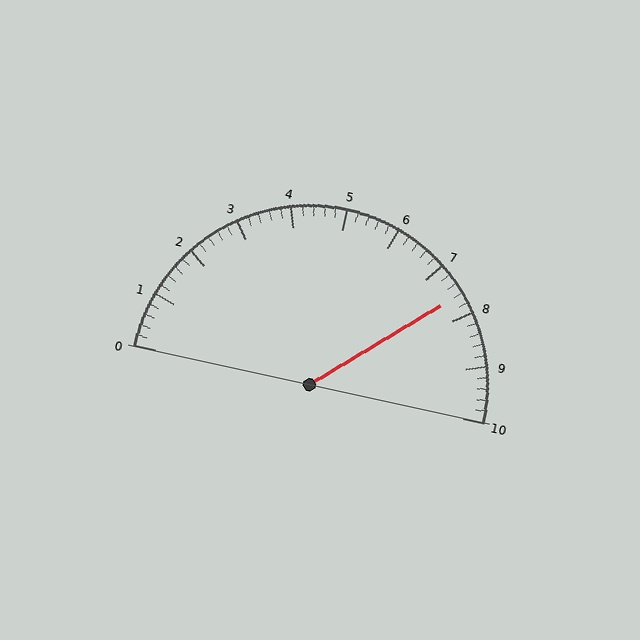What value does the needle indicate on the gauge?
The needle indicates approximately 7.6.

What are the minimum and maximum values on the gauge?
The gauge ranges from 0 to 10.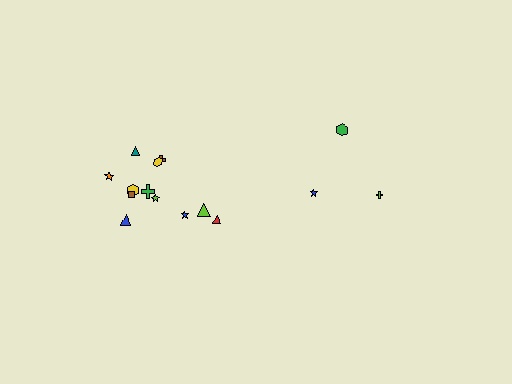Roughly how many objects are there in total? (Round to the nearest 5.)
Roughly 15 objects in total.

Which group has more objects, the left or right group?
The left group.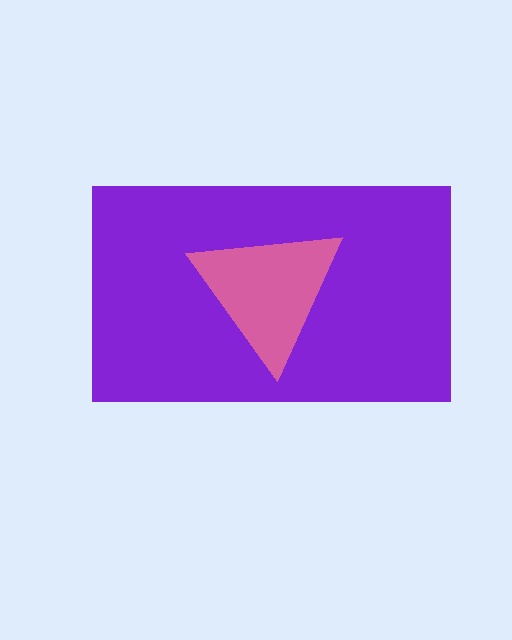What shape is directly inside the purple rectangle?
The pink triangle.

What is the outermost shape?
The purple rectangle.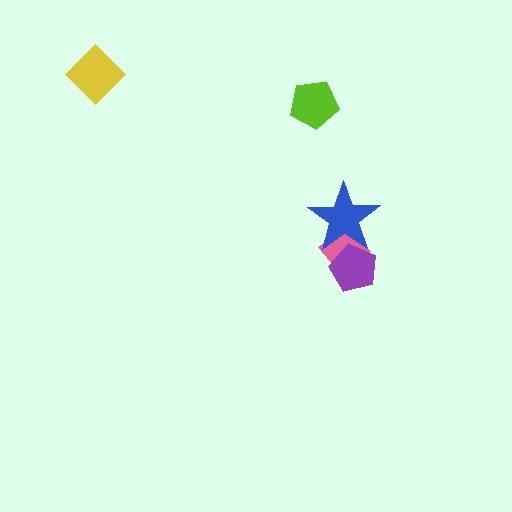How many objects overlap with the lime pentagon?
0 objects overlap with the lime pentagon.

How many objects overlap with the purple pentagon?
2 objects overlap with the purple pentagon.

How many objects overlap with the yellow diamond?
0 objects overlap with the yellow diamond.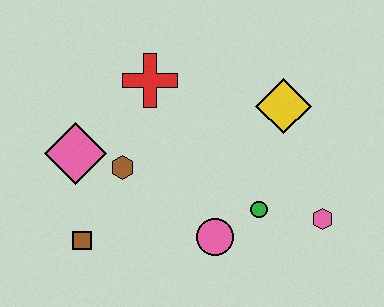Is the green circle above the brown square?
Yes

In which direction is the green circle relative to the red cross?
The green circle is below the red cross.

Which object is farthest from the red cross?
The pink hexagon is farthest from the red cross.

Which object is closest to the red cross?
The brown hexagon is closest to the red cross.